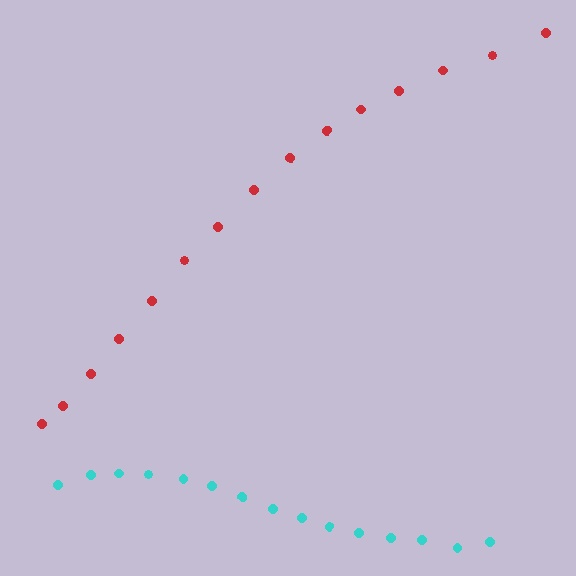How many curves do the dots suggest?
There are 2 distinct paths.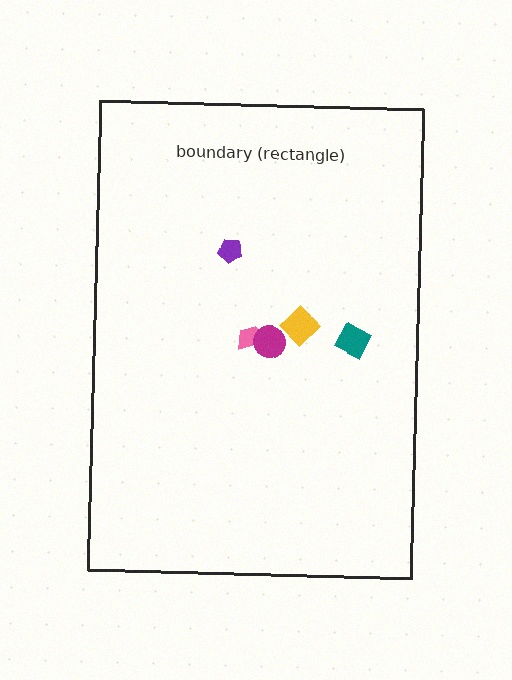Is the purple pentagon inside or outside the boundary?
Inside.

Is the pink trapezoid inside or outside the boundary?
Inside.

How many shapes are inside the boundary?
5 inside, 0 outside.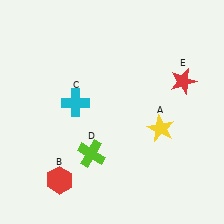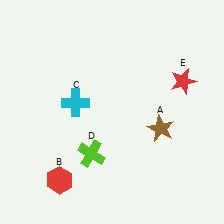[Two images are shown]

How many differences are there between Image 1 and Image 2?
There is 1 difference between the two images.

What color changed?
The star (A) changed from yellow in Image 1 to brown in Image 2.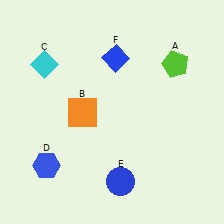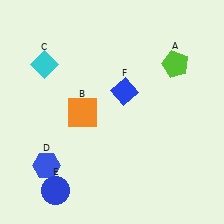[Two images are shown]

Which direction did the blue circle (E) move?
The blue circle (E) moved left.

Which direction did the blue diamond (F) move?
The blue diamond (F) moved down.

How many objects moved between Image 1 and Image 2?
2 objects moved between the two images.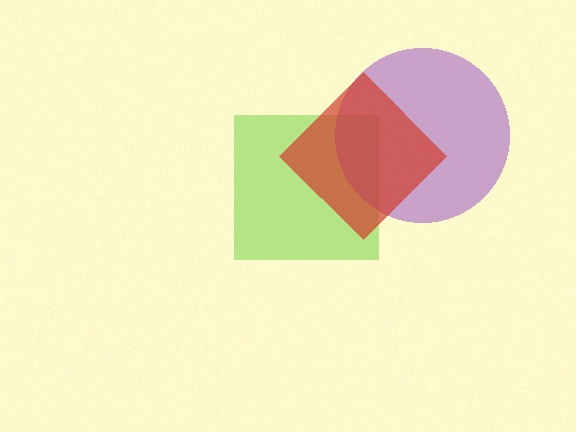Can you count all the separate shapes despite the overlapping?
Yes, there are 3 separate shapes.